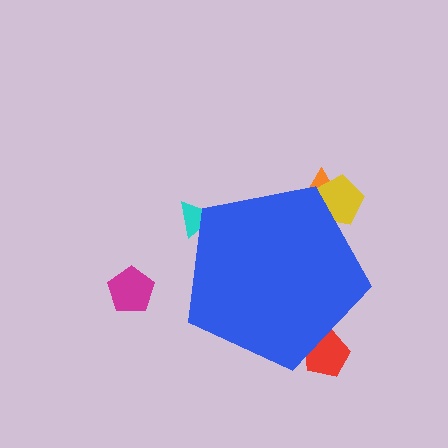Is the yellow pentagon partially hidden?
Yes, the yellow pentagon is partially hidden behind the blue pentagon.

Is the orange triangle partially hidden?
Yes, the orange triangle is partially hidden behind the blue pentagon.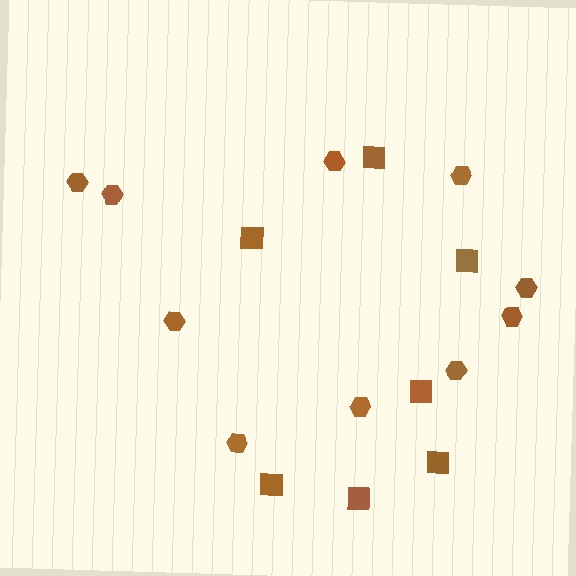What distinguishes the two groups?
There are 2 groups: one group of squares (7) and one group of hexagons (10).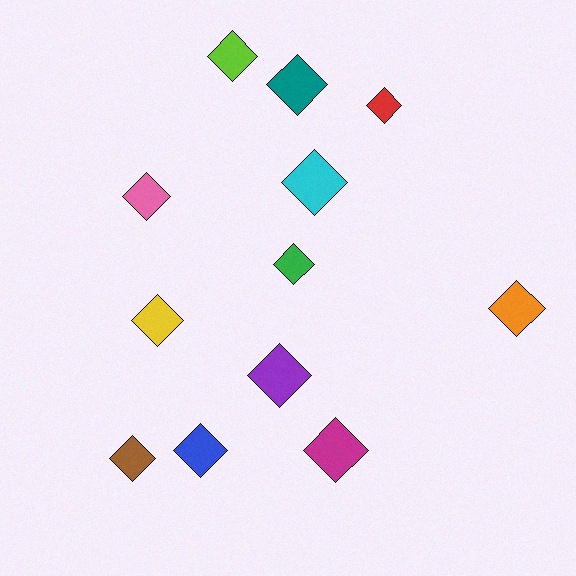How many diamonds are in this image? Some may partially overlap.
There are 12 diamonds.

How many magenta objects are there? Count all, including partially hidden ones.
There is 1 magenta object.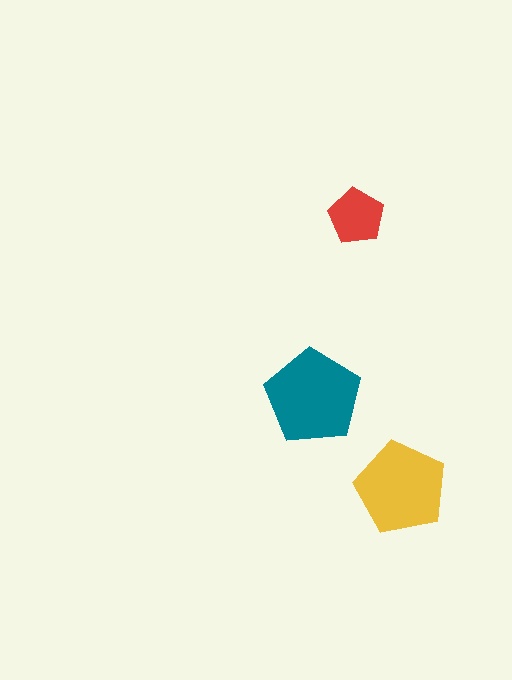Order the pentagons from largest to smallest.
the teal one, the yellow one, the red one.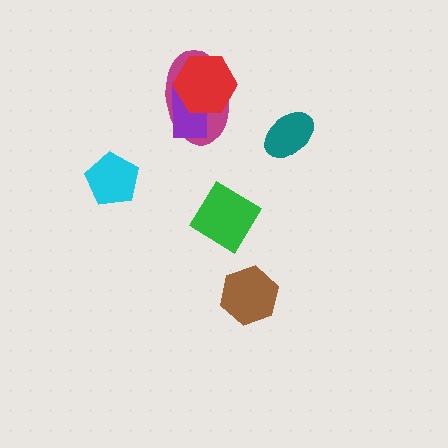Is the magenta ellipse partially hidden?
Yes, it is partially covered by another shape.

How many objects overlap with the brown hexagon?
0 objects overlap with the brown hexagon.